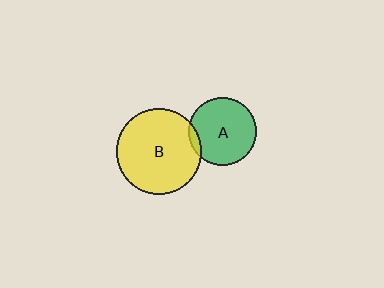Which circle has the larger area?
Circle B (yellow).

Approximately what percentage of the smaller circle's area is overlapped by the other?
Approximately 5%.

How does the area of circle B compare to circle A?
Approximately 1.6 times.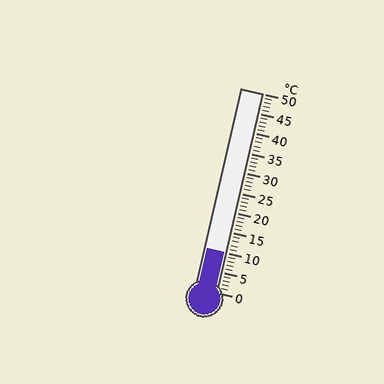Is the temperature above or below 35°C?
The temperature is below 35°C.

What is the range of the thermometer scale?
The thermometer scale ranges from 0°C to 50°C.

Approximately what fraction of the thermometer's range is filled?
The thermometer is filled to approximately 20% of its range.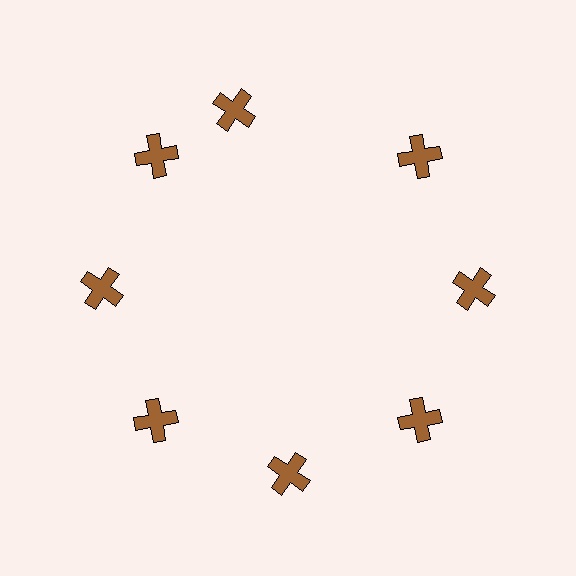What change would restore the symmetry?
The symmetry would be restored by rotating it back into even spacing with its neighbors so that all 8 crosses sit at equal angles and equal distance from the center.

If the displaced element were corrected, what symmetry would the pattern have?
It would have 8-fold rotational symmetry — the pattern would map onto itself every 45 degrees.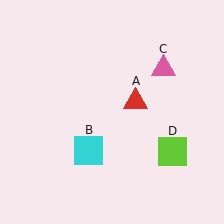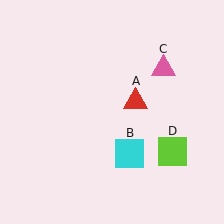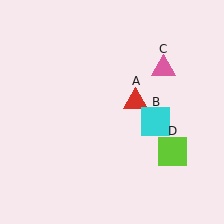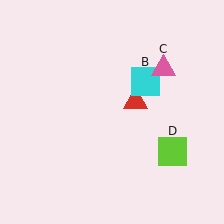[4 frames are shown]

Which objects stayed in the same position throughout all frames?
Red triangle (object A) and pink triangle (object C) and lime square (object D) remained stationary.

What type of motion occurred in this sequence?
The cyan square (object B) rotated counterclockwise around the center of the scene.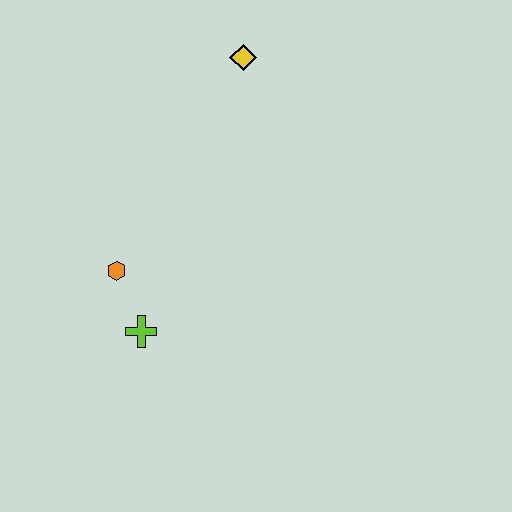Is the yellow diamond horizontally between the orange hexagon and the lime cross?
No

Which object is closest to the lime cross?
The orange hexagon is closest to the lime cross.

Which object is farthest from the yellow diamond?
The lime cross is farthest from the yellow diamond.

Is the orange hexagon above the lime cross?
Yes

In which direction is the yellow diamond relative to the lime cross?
The yellow diamond is above the lime cross.